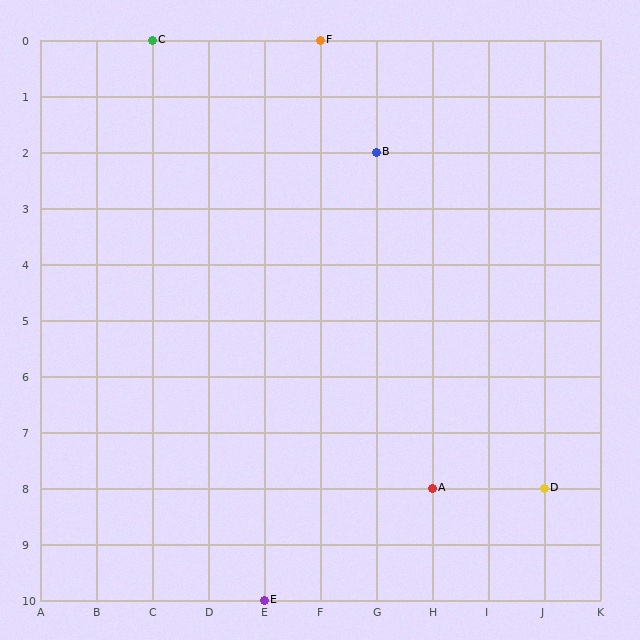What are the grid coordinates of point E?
Point E is at grid coordinates (E, 10).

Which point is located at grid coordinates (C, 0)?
Point C is at (C, 0).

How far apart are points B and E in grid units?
Points B and E are 2 columns and 8 rows apart (about 8.2 grid units diagonally).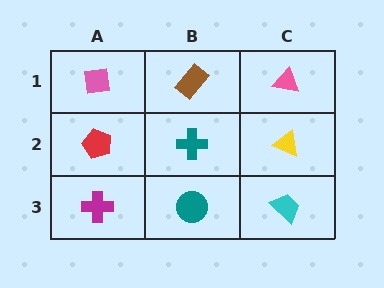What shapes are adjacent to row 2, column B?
A brown rectangle (row 1, column B), a teal circle (row 3, column B), a red pentagon (row 2, column A), a yellow triangle (row 2, column C).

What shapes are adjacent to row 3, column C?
A yellow triangle (row 2, column C), a teal circle (row 3, column B).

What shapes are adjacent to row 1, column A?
A red pentagon (row 2, column A), a brown rectangle (row 1, column B).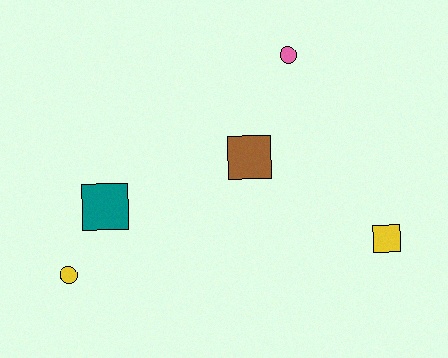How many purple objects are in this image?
There are no purple objects.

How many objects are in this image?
There are 5 objects.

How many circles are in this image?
There are 2 circles.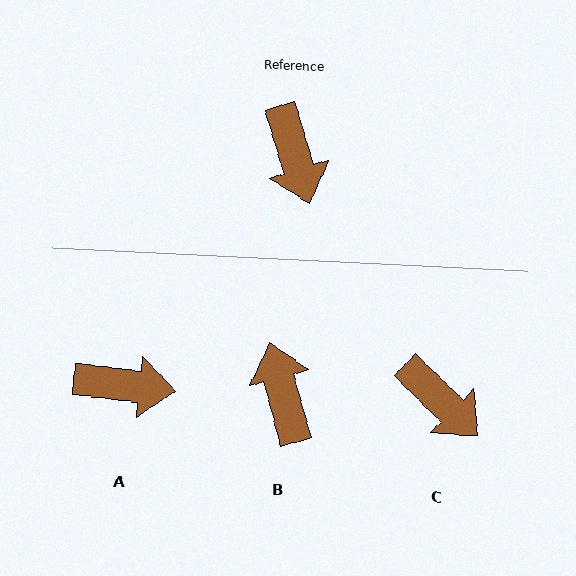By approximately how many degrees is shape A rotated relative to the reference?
Approximately 66 degrees counter-clockwise.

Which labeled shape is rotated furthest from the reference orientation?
B, about 178 degrees away.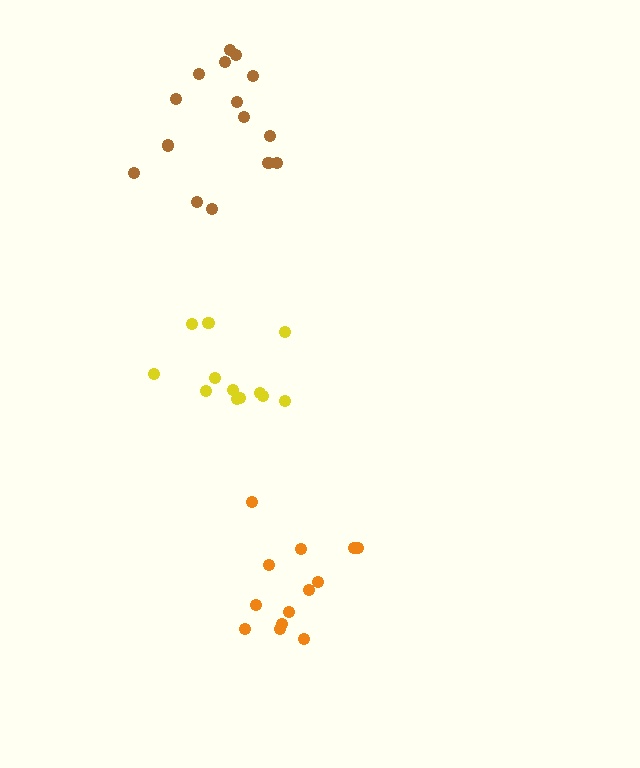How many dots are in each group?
Group 1: 12 dots, Group 2: 15 dots, Group 3: 13 dots (40 total).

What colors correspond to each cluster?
The clusters are colored: yellow, brown, orange.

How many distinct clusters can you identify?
There are 3 distinct clusters.